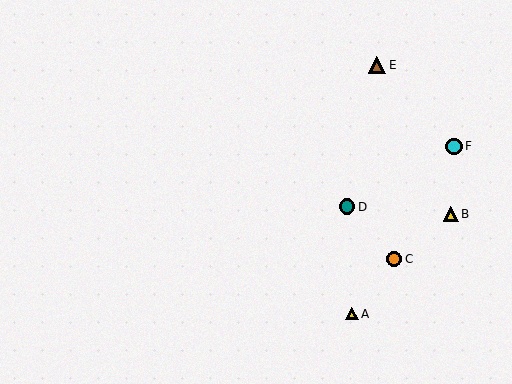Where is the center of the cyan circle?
The center of the cyan circle is at (454, 146).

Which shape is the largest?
The brown triangle (labeled E) is the largest.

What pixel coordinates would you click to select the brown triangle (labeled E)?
Click at (377, 65) to select the brown triangle E.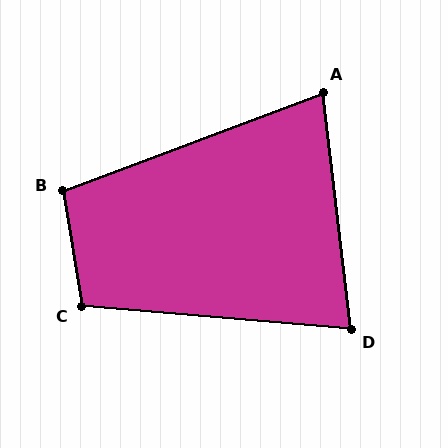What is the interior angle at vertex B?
Approximately 102 degrees (obtuse).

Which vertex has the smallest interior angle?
A, at approximately 76 degrees.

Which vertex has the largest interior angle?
C, at approximately 104 degrees.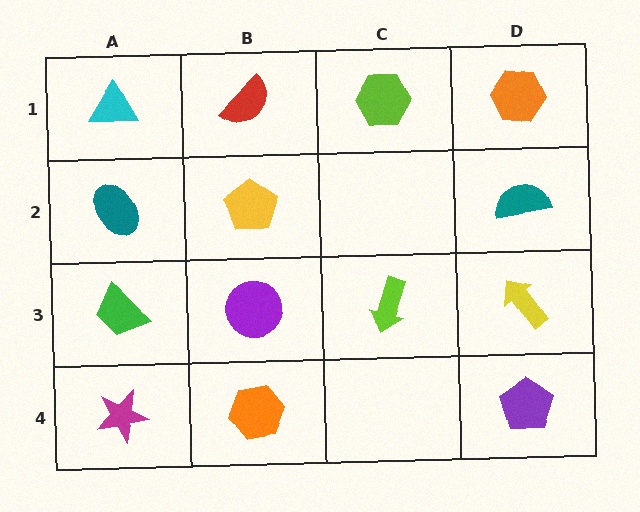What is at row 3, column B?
A purple circle.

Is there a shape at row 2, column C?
No, that cell is empty.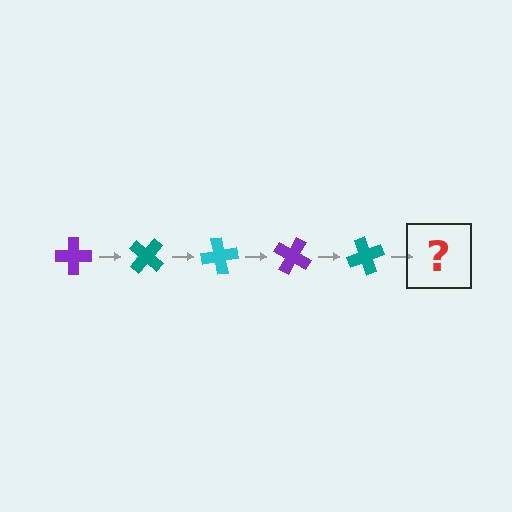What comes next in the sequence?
The next element should be a cyan cross, rotated 200 degrees from the start.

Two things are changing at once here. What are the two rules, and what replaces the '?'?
The two rules are that it rotates 40 degrees each step and the color cycles through purple, teal, and cyan. The '?' should be a cyan cross, rotated 200 degrees from the start.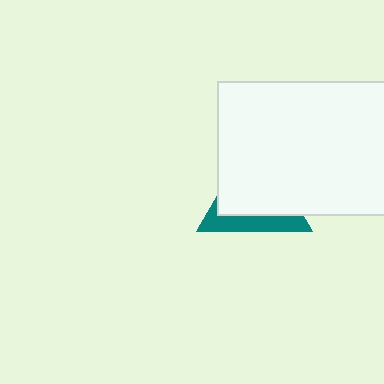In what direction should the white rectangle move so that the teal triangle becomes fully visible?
The white rectangle should move toward the upper-right. That is the shortest direction to clear the overlap and leave the teal triangle fully visible.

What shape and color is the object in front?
The object in front is a white rectangle.